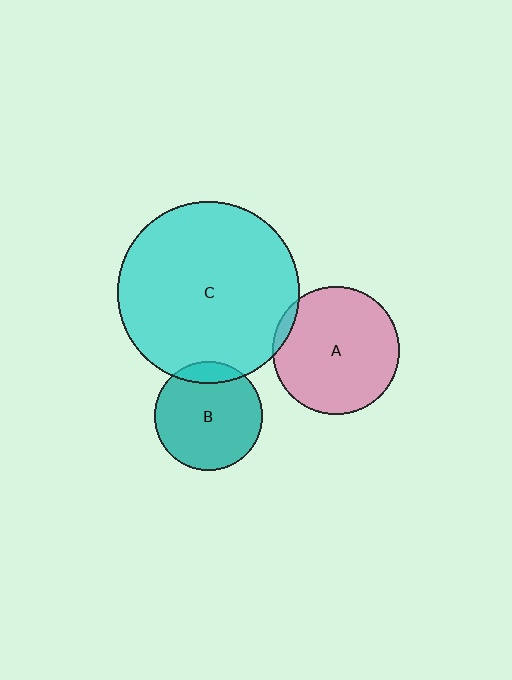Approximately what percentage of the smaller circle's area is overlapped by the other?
Approximately 5%.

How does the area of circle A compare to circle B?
Approximately 1.4 times.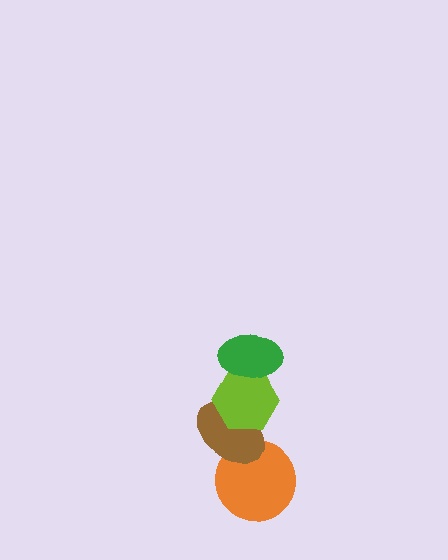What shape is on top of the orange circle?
The brown ellipse is on top of the orange circle.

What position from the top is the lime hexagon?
The lime hexagon is 2nd from the top.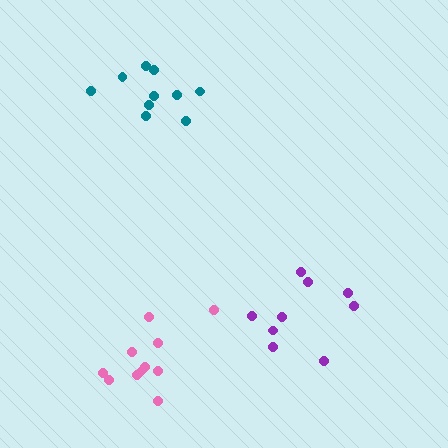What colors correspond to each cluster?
The clusters are colored: pink, teal, purple.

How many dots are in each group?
Group 1: 11 dots, Group 2: 10 dots, Group 3: 9 dots (30 total).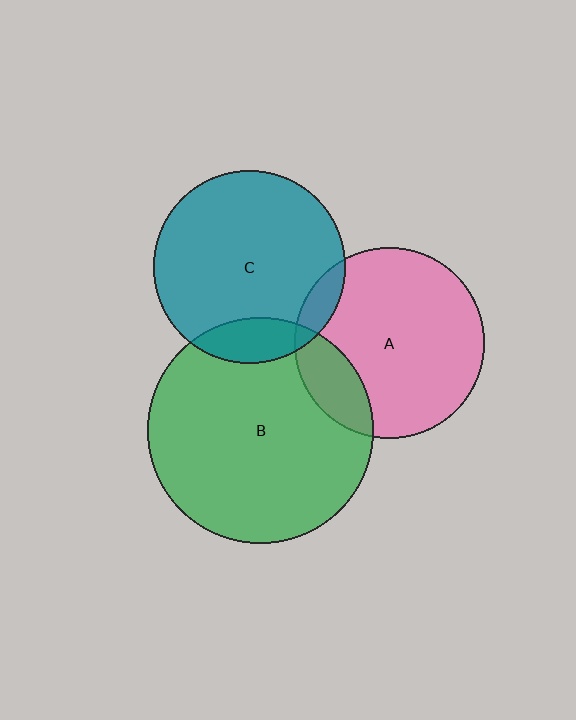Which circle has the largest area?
Circle B (green).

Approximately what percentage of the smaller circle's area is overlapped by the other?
Approximately 20%.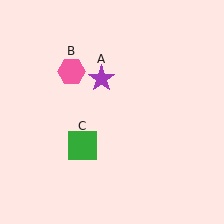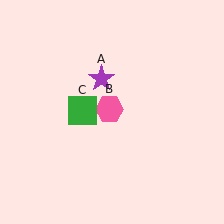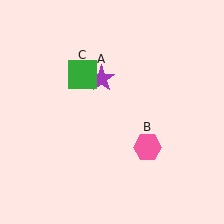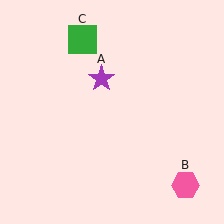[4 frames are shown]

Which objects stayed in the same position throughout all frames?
Purple star (object A) remained stationary.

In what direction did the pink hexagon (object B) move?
The pink hexagon (object B) moved down and to the right.